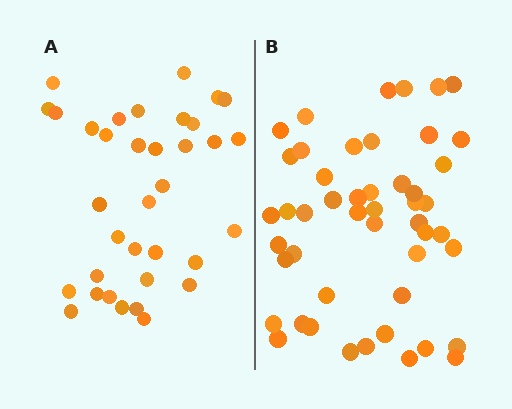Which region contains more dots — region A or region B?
Region B (the right region) has more dots.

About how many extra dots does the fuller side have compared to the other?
Region B has approximately 15 more dots than region A.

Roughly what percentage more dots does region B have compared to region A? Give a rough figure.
About 35% more.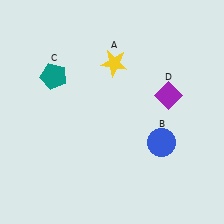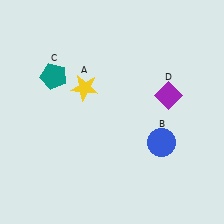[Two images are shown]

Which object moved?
The yellow star (A) moved left.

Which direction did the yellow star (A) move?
The yellow star (A) moved left.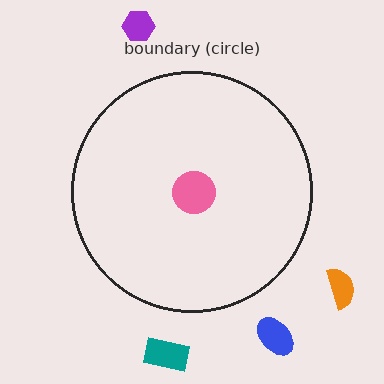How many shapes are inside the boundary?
1 inside, 4 outside.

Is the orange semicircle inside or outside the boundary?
Outside.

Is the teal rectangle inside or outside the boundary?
Outside.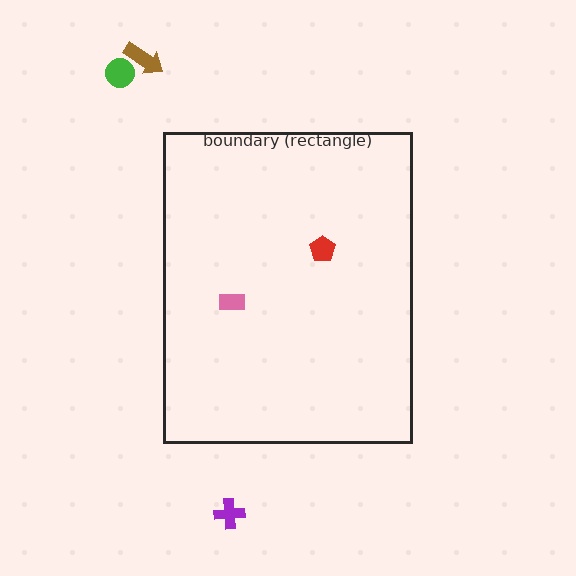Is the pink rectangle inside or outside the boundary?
Inside.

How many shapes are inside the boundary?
2 inside, 3 outside.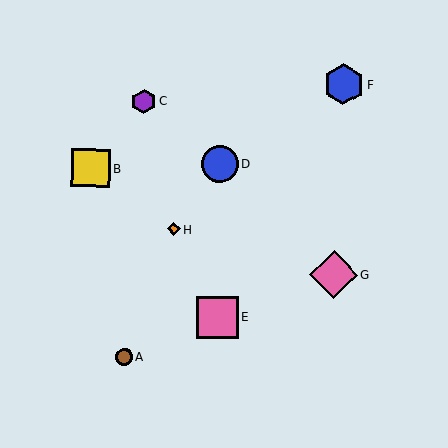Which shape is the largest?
The pink diamond (labeled G) is the largest.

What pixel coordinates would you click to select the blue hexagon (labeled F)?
Click at (343, 84) to select the blue hexagon F.